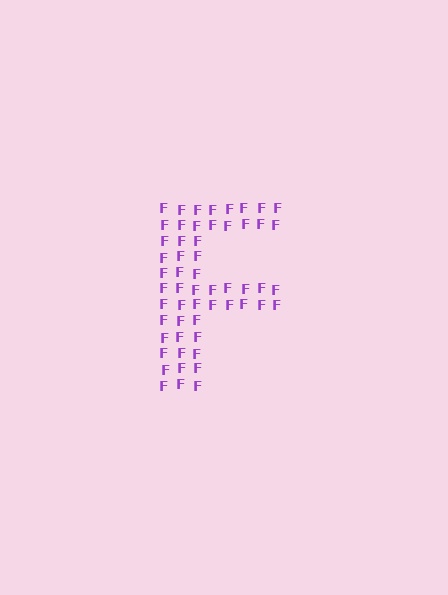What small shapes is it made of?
It is made of small letter F's.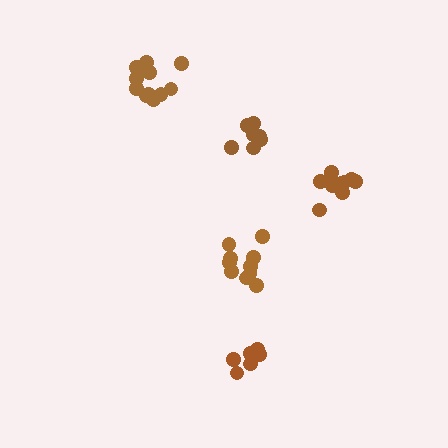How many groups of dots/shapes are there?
There are 5 groups.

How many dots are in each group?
Group 1: 6 dots, Group 2: 10 dots, Group 3: 10 dots, Group 4: 7 dots, Group 5: 11 dots (44 total).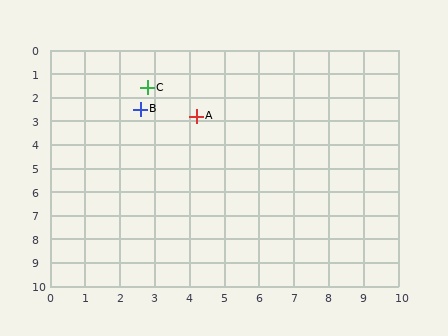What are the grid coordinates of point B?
Point B is at approximately (2.6, 2.5).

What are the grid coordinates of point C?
Point C is at approximately (2.8, 1.6).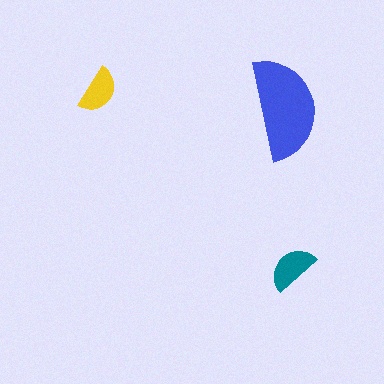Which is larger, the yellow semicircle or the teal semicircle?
The teal one.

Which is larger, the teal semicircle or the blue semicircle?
The blue one.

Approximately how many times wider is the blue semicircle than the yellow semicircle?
About 2 times wider.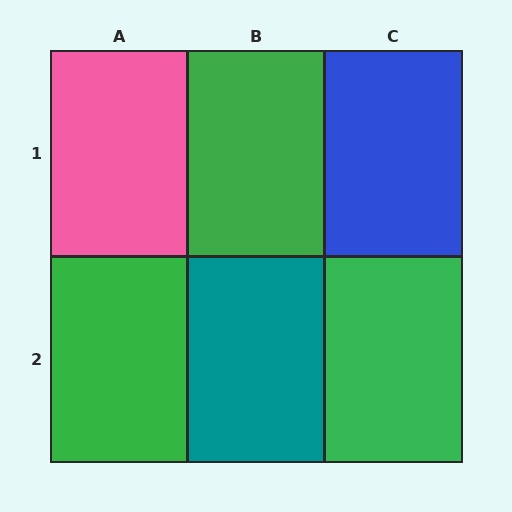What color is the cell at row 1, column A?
Pink.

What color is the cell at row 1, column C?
Blue.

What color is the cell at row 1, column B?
Green.